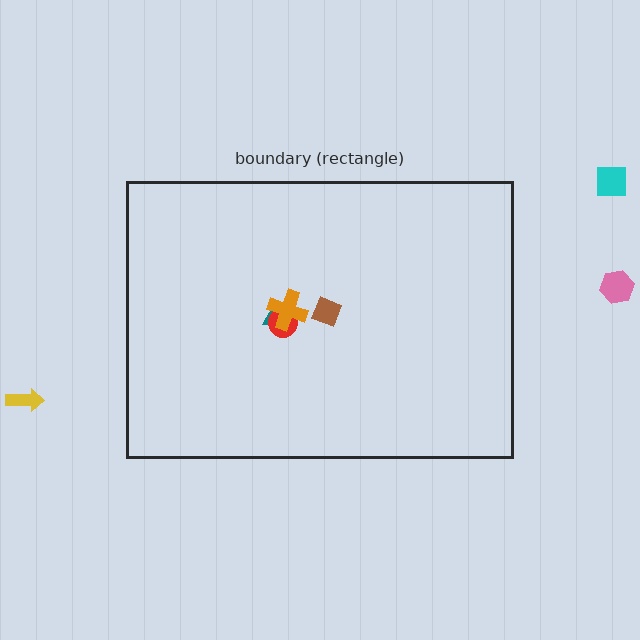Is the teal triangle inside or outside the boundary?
Inside.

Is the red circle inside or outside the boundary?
Inside.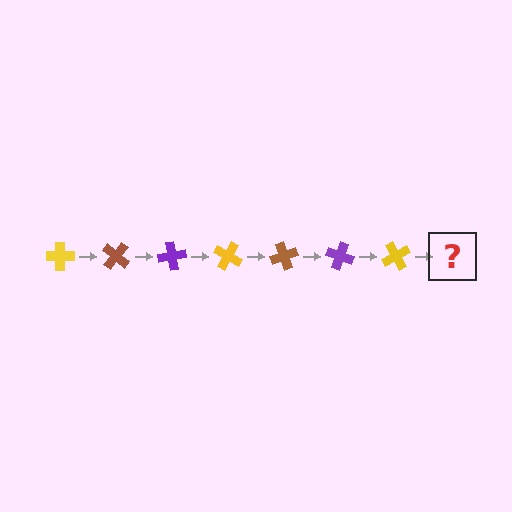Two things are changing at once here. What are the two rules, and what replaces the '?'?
The two rules are that it rotates 40 degrees each step and the color cycles through yellow, brown, and purple. The '?' should be a brown cross, rotated 280 degrees from the start.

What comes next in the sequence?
The next element should be a brown cross, rotated 280 degrees from the start.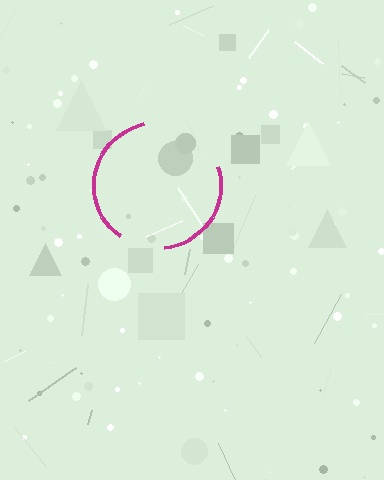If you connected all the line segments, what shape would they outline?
They would outline a circle.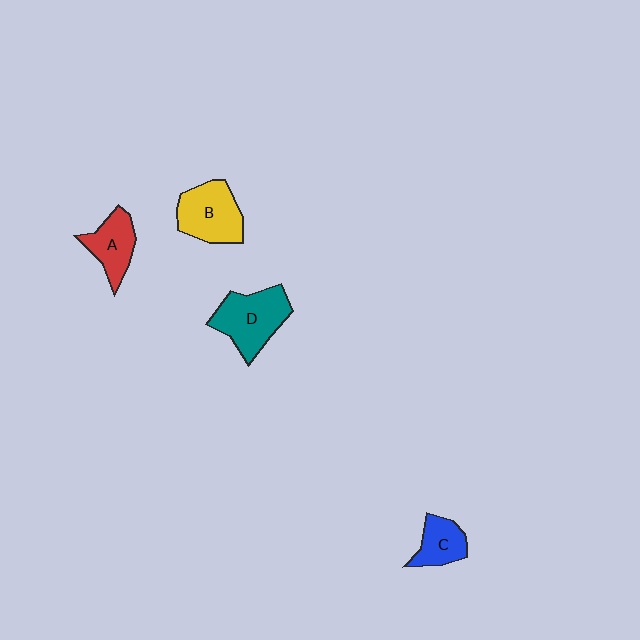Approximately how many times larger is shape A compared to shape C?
Approximately 1.2 times.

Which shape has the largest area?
Shape D (teal).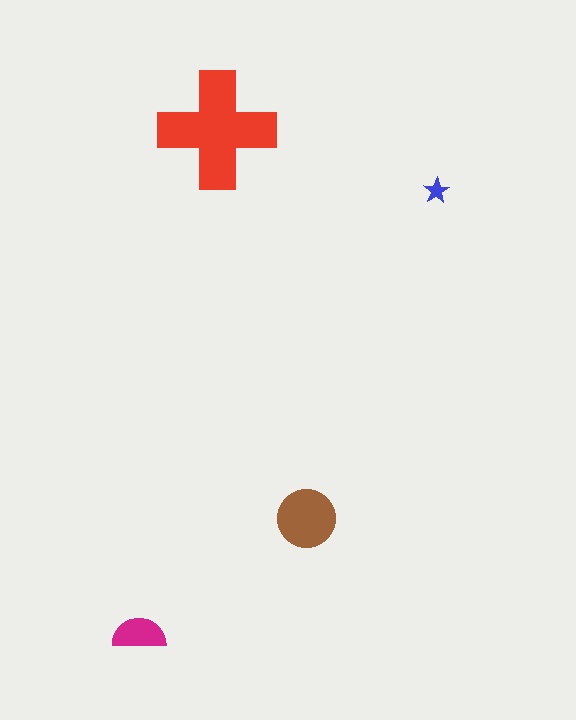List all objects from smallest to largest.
The blue star, the magenta semicircle, the brown circle, the red cross.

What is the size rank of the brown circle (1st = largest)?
2nd.